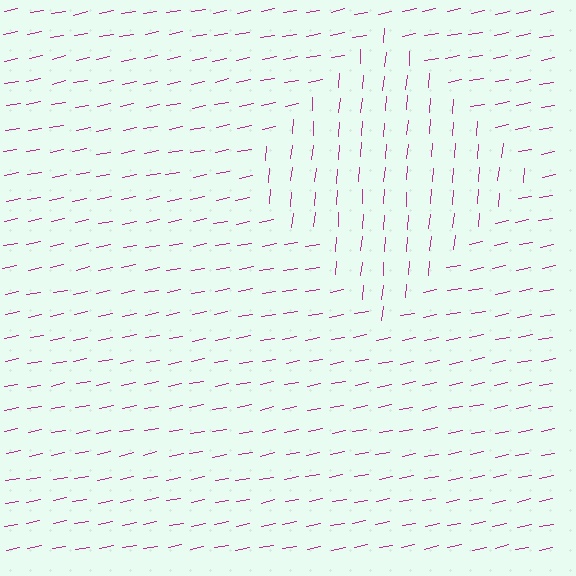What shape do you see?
I see a diamond.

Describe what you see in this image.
The image is filled with small magenta line segments. A diamond region in the image has lines oriented differently from the surrounding lines, creating a visible texture boundary.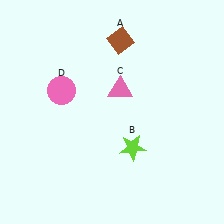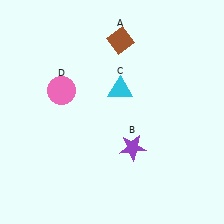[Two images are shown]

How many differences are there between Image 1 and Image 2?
There are 2 differences between the two images.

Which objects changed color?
B changed from lime to purple. C changed from pink to cyan.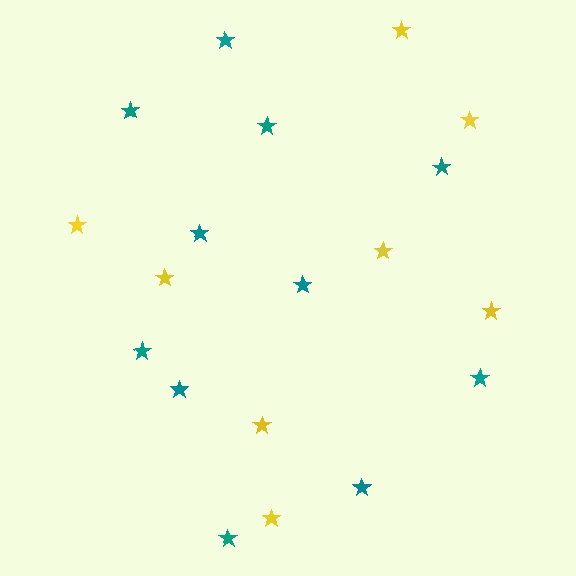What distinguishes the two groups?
There are 2 groups: one group of yellow stars (8) and one group of teal stars (11).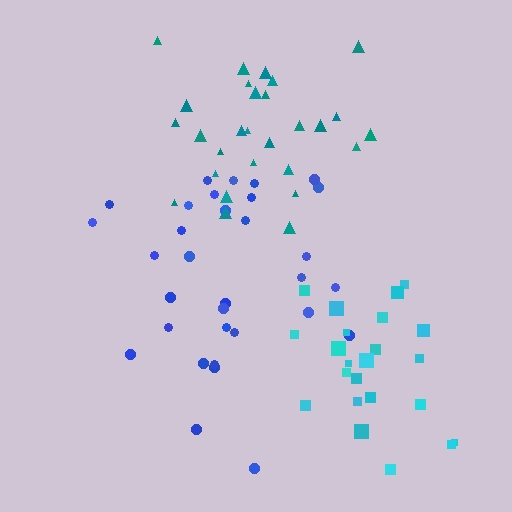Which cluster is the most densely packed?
Cyan.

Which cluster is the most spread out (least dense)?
Blue.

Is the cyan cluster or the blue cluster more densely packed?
Cyan.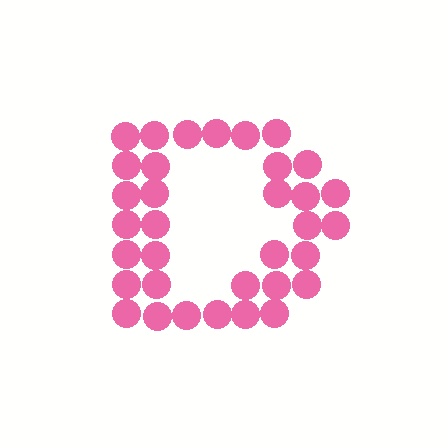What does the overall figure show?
The overall figure shows the letter D.